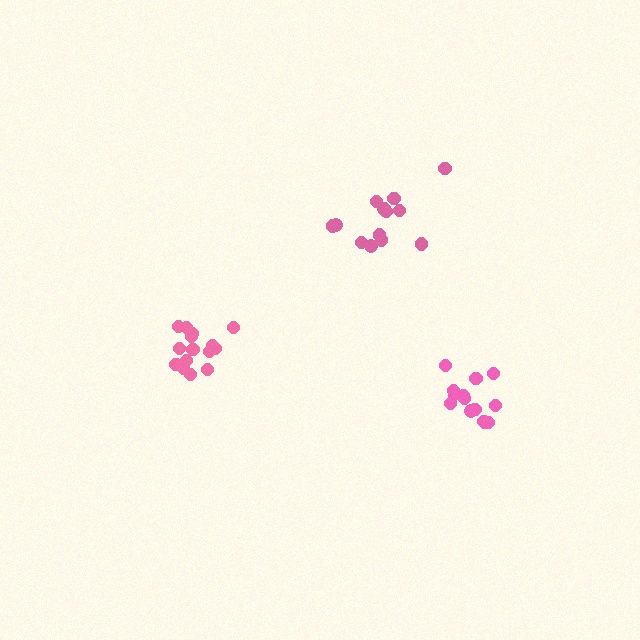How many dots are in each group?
Group 1: 14 dots, Group 2: 14 dots, Group 3: 15 dots (43 total).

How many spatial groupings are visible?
There are 3 spatial groupings.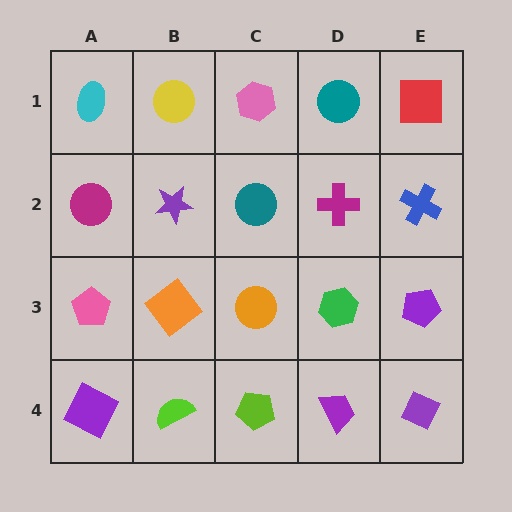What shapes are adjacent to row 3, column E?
A blue cross (row 2, column E), a purple diamond (row 4, column E), a green hexagon (row 3, column D).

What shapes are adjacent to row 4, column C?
An orange circle (row 3, column C), a lime semicircle (row 4, column B), a purple trapezoid (row 4, column D).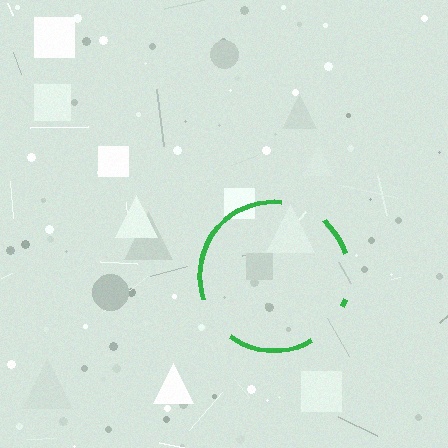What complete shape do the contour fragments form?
The contour fragments form a circle.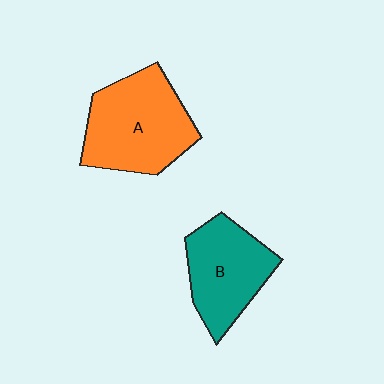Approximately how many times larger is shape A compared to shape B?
Approximately 1.3 times.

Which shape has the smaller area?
Shape B (teal).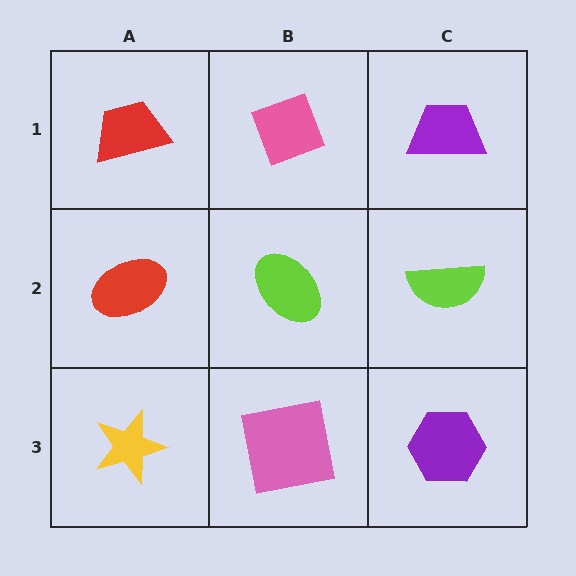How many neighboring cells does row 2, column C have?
3.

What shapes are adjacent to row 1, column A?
A red ellipse (row 2, column A), a pink diamond (row 1, column B).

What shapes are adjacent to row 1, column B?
A lime ellipse (row 2, column B), a red trapezoid (row 1, column A), a purple trapezoid (row 1, column C).